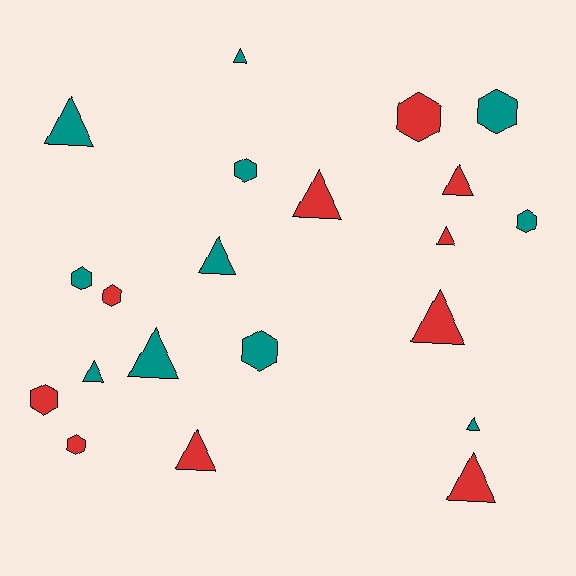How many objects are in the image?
There are 21 objects.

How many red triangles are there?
There are 6 red triangles.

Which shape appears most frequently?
Triangle, with 12 objects.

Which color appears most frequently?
Teal, with 11 objects.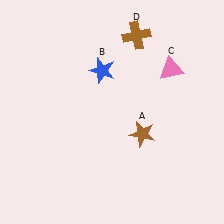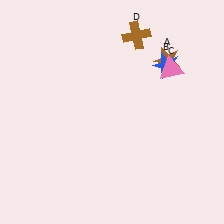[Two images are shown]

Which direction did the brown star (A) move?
The brown star (A) moved up.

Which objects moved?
The objects that moved are: the brown star (A), the blue star (B).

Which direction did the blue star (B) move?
The blue star (B) moved right.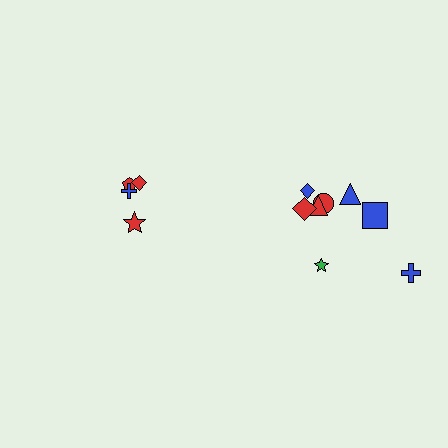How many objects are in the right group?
There are 8 objects.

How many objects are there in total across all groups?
There are 12 objects.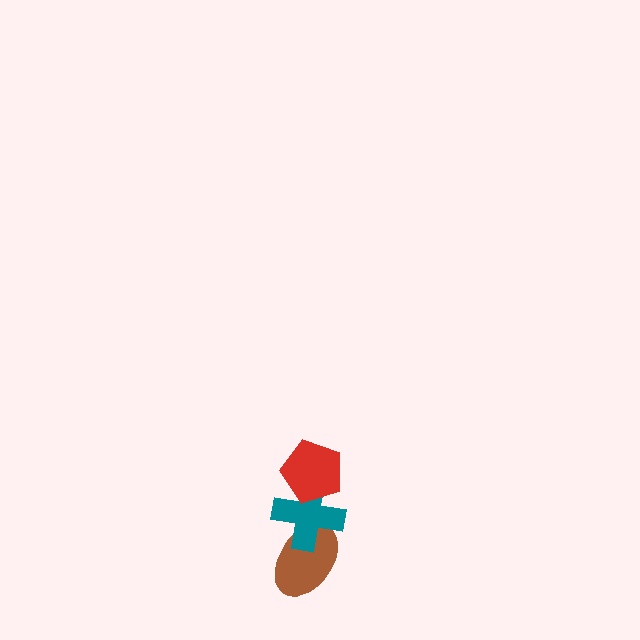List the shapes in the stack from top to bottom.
From top to bottom: the red pentagon, the teal cross, the brown ellipse.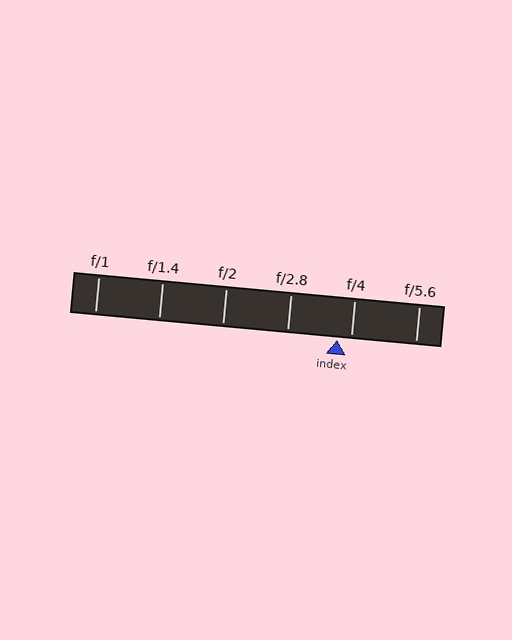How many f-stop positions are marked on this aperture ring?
There are 6 f-stop positions marked.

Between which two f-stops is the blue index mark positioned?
The index mark is between f/2.8 and f/4.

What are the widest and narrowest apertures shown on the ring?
The widest aperture shown is f/1 and the narrowest is f/5.6.